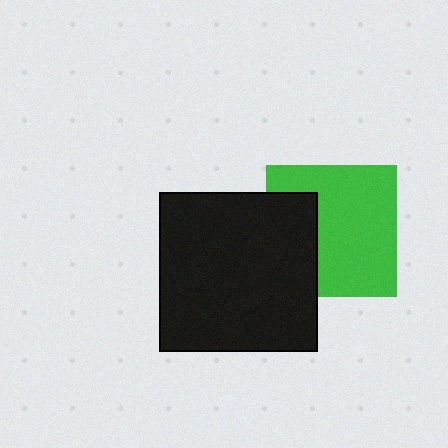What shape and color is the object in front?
The object in front is a black square.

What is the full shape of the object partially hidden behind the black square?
The partially hidden object is a green square.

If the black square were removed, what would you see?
You would see the complete green square.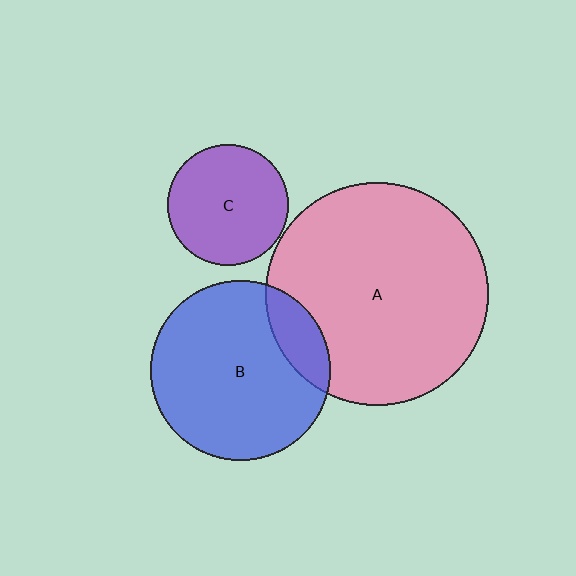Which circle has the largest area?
Circle A (pink).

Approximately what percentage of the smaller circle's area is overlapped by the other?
Approximately 15%.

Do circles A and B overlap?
Yes.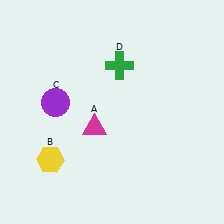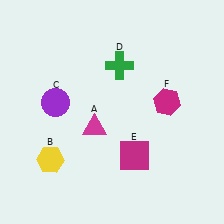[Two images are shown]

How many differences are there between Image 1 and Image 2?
There are 2 differences between the two images.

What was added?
A magenta square (E), a magenta hexagon (F) were added in Image 2.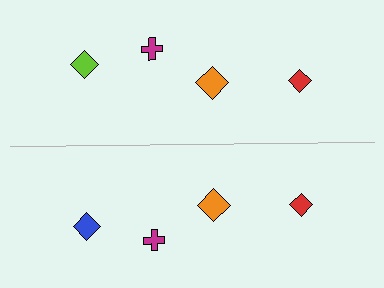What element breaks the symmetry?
The blue diamond on the bottom side breaks the symmetry — its mirror counterpart is lime.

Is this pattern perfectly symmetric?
No, the pattern is not perfectly symmetric. The blue diamond on the bottom side breaks the symmetry — its mirror counterpart is lime.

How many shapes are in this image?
There are 8 shapes in this image.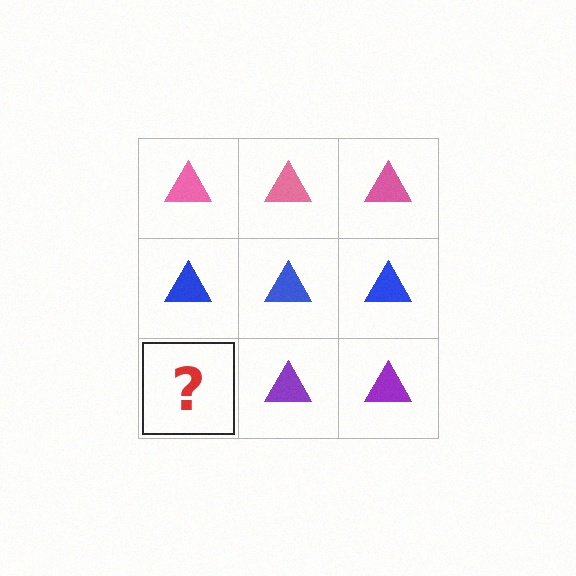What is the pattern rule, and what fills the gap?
The rule is that each row has a consistent color. The gap should be filled with a purple triangle.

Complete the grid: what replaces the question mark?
The question mark should be replaced with a purple triangle.